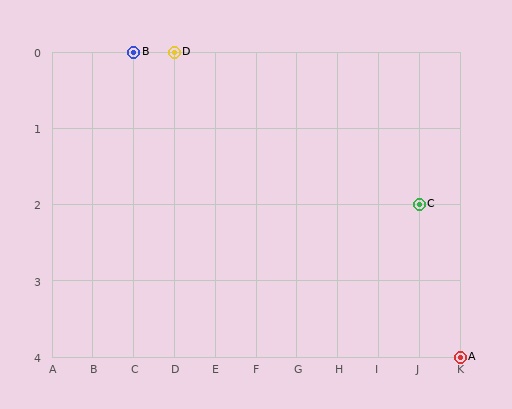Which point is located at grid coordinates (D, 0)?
Point D is at (D, 0).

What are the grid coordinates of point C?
Point C is at grid coordinates (J, 2).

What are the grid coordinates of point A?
Point A is at grid coordinates (K, 4).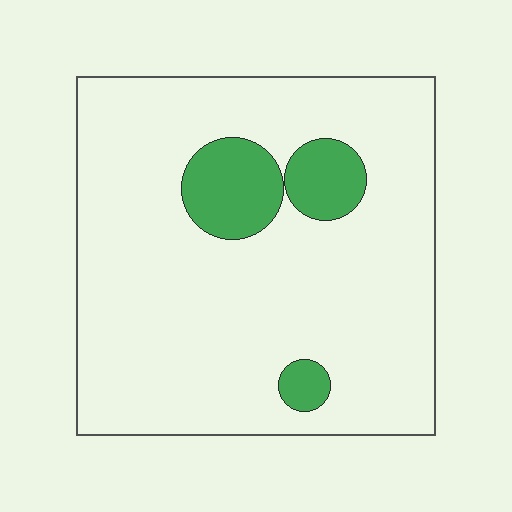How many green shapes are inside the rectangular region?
3.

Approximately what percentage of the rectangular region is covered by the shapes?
Approximately 10%.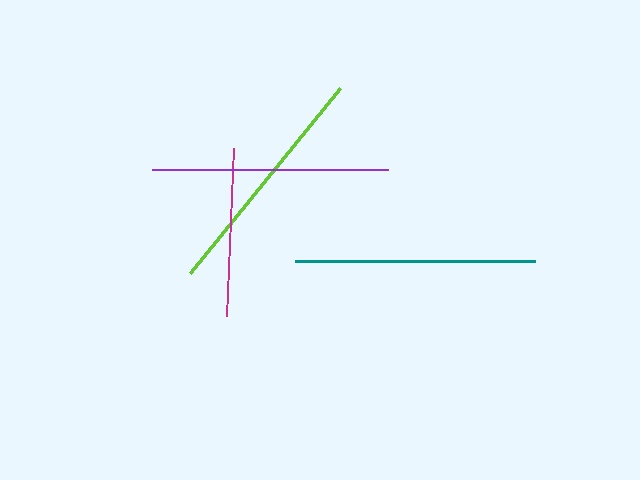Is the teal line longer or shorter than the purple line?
The teal line is longer than the purple line.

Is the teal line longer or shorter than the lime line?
The teal line is longer than the lime line.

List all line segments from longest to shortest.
From longest to shortest: teal, lime, purple, magenta.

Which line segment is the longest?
The teal line is the longest at approximately 240 pixels.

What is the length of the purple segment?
The purple segment is approximately 236 pixels long.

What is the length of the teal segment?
The teal segment is approximately 240 pixels long.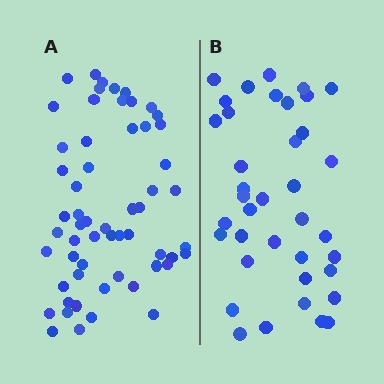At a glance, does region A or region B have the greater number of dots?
Region A (the left region) has more dots.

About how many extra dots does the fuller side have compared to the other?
Region A has approximately 20 more dots than region B.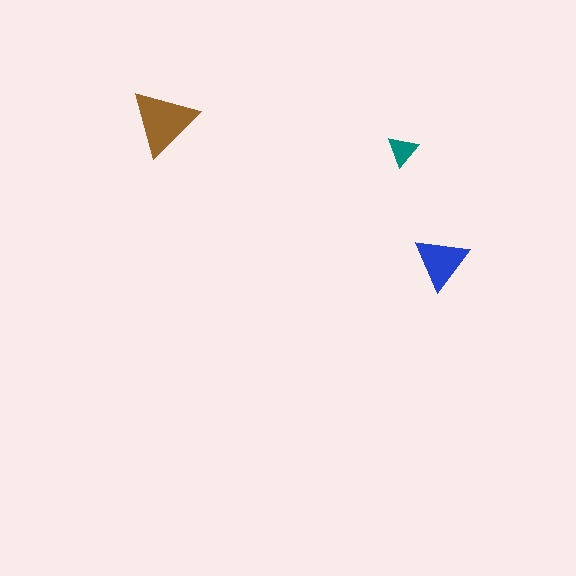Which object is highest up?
The brown triangle is topmost.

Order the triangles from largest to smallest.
the brown one, the blue one, the teal one.